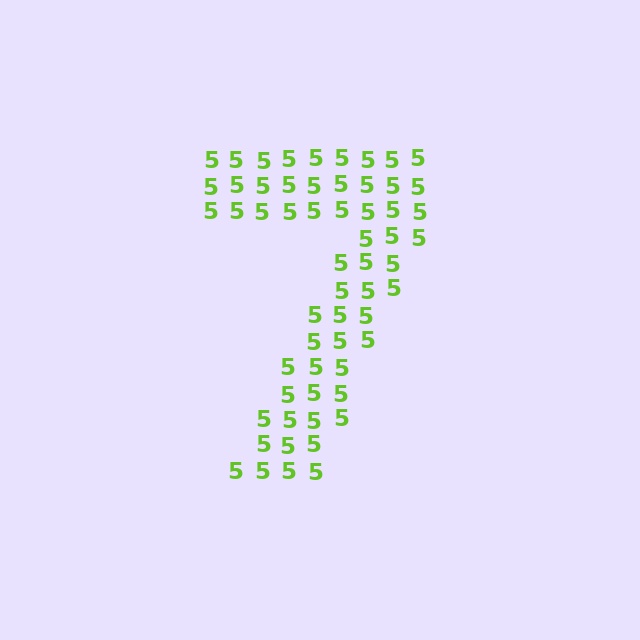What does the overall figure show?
The overall figure shows the digit 7.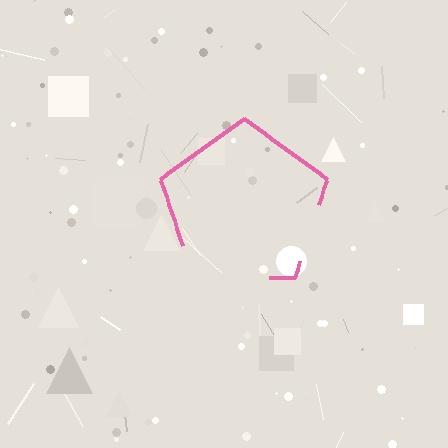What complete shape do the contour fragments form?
The contour fragments form a pentagon.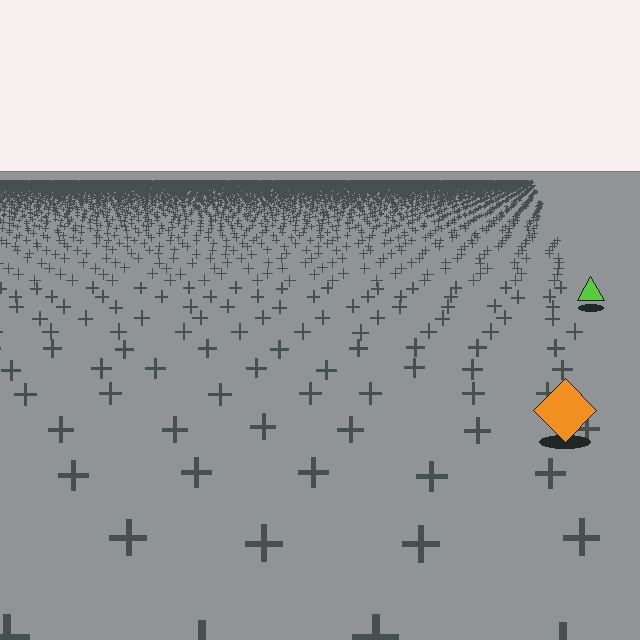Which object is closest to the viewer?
The orange diamond is closest. The texture marks near it are larger and more spread out.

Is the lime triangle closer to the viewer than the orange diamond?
No. The orange diamond is closer — you can tell from the texture gradient: the ground texture is coarser near it.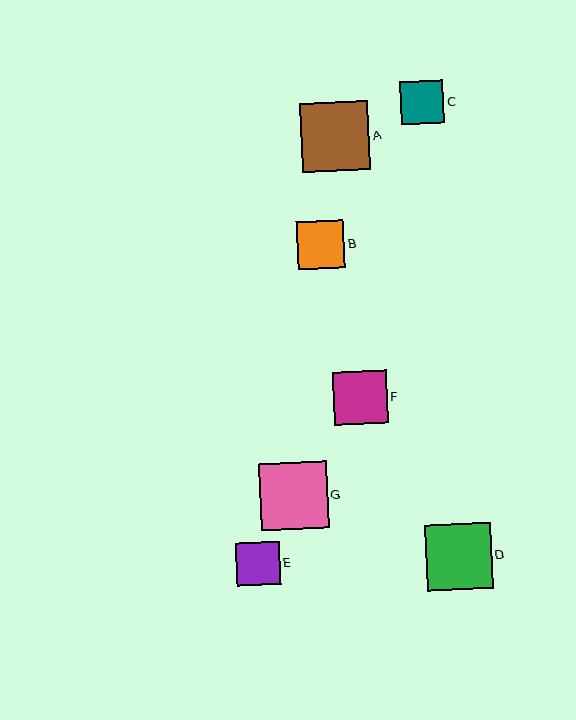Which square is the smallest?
Square C is the smallest with a size of approximately 43 pixels.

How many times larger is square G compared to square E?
Square G is approximately 1.6 times the size of square E.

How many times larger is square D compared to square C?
Square D is approximately 1.5 times the size of square C.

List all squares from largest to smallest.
From largest to smallest: A, G, D, F, B, E, C.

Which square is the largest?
Square A is the largest with a size of approximately 69 pixels.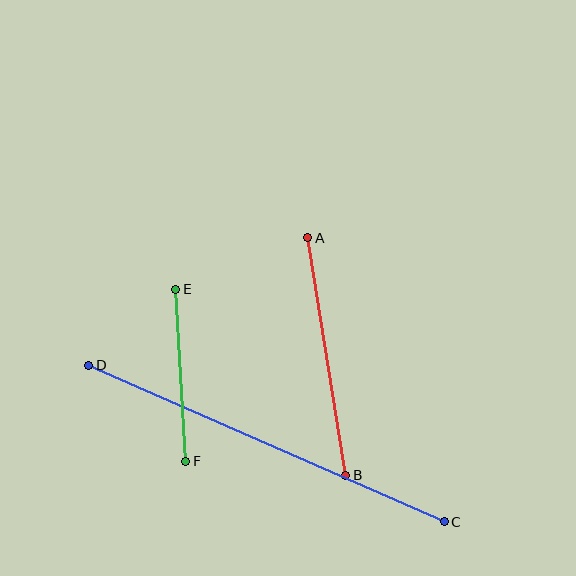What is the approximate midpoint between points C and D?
The midpoint is at approximately (267, 443) pixels.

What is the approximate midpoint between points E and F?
The midpoint is at approximately (181, 375) pixels.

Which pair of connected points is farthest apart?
Points C and D are farthest apart.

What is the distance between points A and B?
The distance is approximately 241 pixels.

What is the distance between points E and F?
The distance is approximately 172 pixels.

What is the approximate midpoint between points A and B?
The midpoint is at approximately (327, 356) pixels.